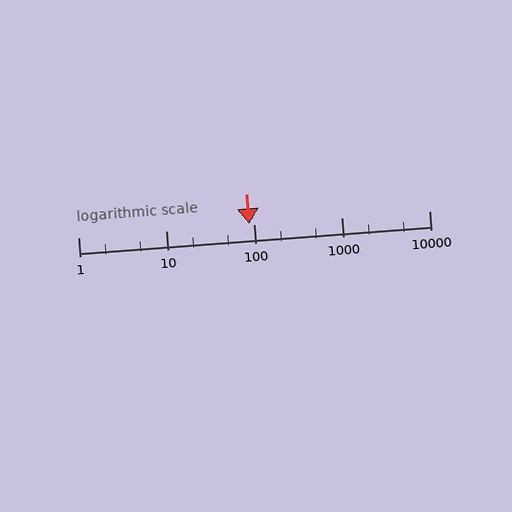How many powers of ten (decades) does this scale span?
The scale spans 4 decades, from 1 to 10000.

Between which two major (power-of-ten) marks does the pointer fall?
The pointer is between 10 and 100.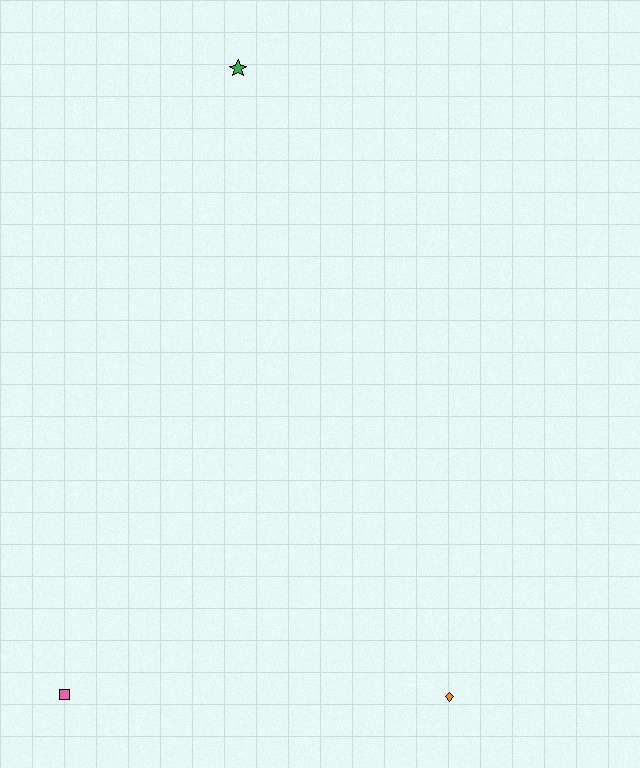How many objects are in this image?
There are 3 objects.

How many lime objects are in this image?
There are no lime objects.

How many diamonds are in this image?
There is 1 diamond.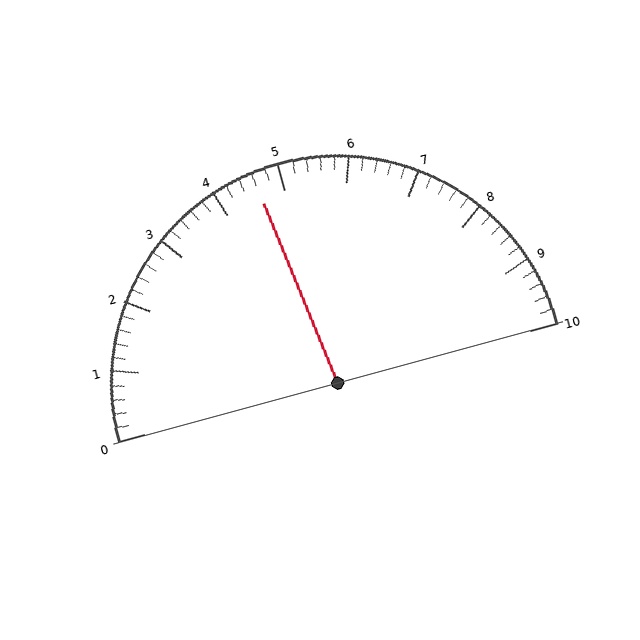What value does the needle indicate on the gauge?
The needle indicates approximately 4.6.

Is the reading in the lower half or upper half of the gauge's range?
The reading is in the lower half of the range (0 to 10).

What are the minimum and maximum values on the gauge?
The gauge ranges from 0 to 10.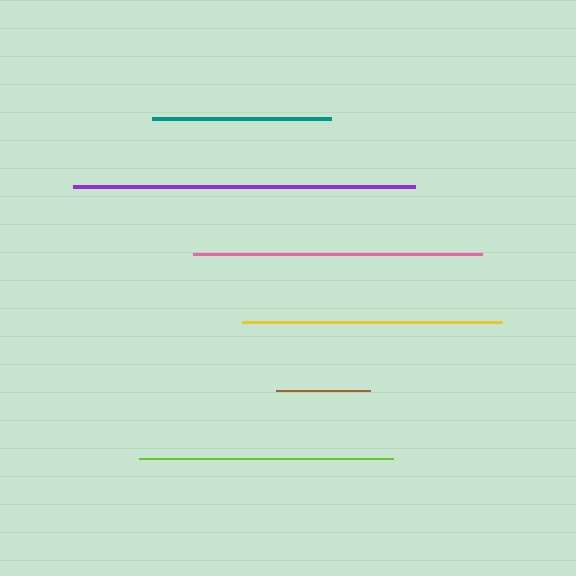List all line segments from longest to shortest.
From longest to shortest: purple, pink, yellow, lime, teal, brown.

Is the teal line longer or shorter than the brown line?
The teal line is longer than the brown line.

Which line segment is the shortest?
The brown line is the shortest at approximately 93 pixels.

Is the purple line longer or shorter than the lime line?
The purple line is longer than the lime line.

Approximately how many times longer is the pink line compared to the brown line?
The pink line is approximately 3.1 times the length of the brown line.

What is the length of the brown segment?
The brown segment is approximately 93 pixels long.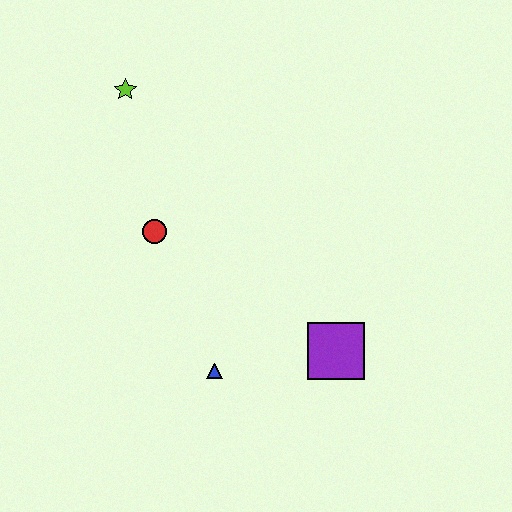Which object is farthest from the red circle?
The purple square is farthest from the red circle.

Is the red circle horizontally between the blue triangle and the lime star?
Yes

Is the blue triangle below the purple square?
Yes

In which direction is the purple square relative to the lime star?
The purple square is below the lime star.